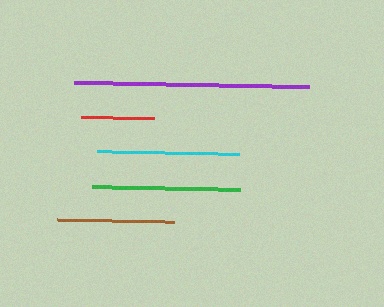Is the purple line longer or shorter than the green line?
The purple line is longer than the green line.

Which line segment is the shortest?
The red line is the shortest at approximately 73 pixels.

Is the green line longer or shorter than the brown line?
The green line is longer than the brown line.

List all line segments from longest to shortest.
From longest to shortest: purple, green, cyan, brown, red.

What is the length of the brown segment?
The brown segment is approximately 118 pixels long.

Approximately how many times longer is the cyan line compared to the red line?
The cyan line is approximately 1.9 times the length of the red line.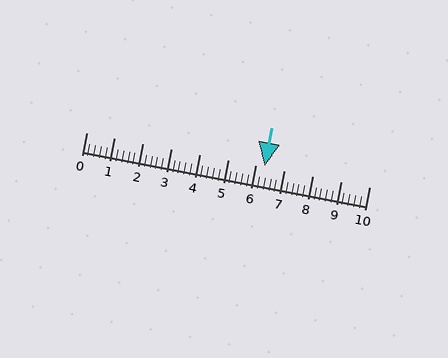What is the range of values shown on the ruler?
The ruler shows values from 0 to 10.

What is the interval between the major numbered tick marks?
The major tick marks are spaced 1 units apart.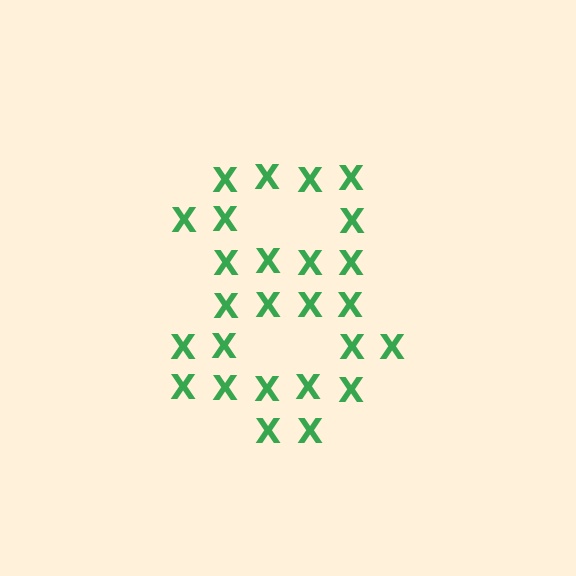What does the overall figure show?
The overall figure shows the digit 8.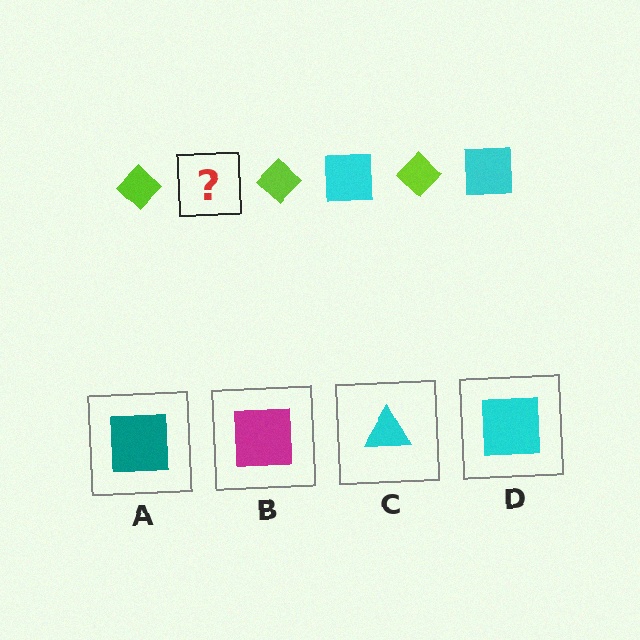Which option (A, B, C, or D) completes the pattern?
D.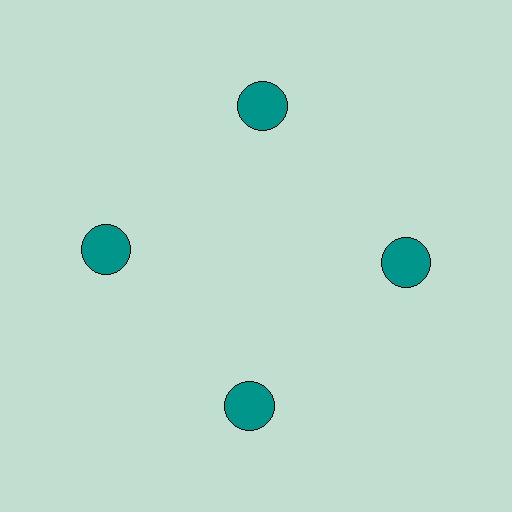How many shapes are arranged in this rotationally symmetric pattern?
There are 4 shapes, arranged in 4 groups of 1.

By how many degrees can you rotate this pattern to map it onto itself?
The pattern maps onto itself every 90 degrees of rotation.